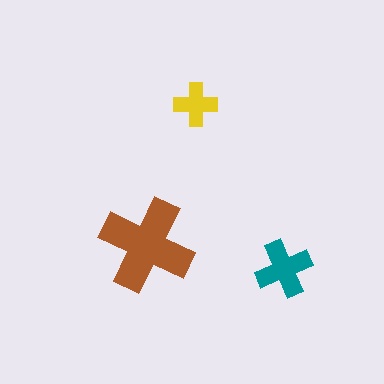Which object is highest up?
The yellow cross is topmost.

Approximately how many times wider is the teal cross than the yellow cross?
About 1.5 times wider.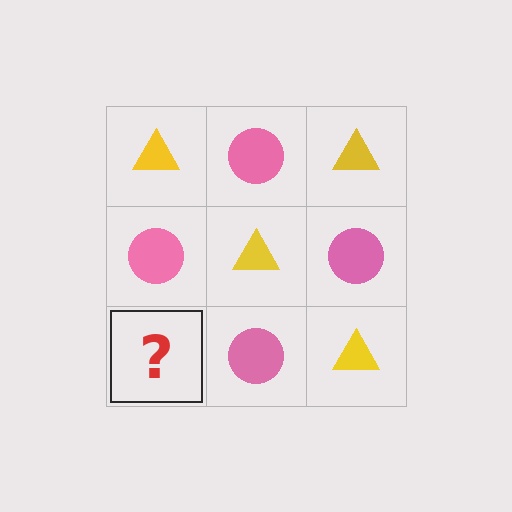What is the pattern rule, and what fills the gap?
The rule is that it alternates yellow triangle and pink circle in a checkerboard pattern. The gap should be filled with a yellow triangle.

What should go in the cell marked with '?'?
The missing cell should contain a yellow triangle.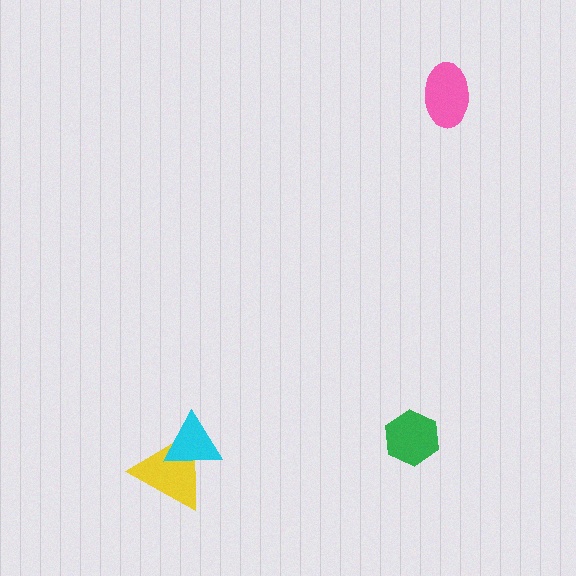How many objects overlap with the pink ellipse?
0 objects overlap with the pink ellipse.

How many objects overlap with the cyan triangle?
1 object overlaps with the cyan triangle.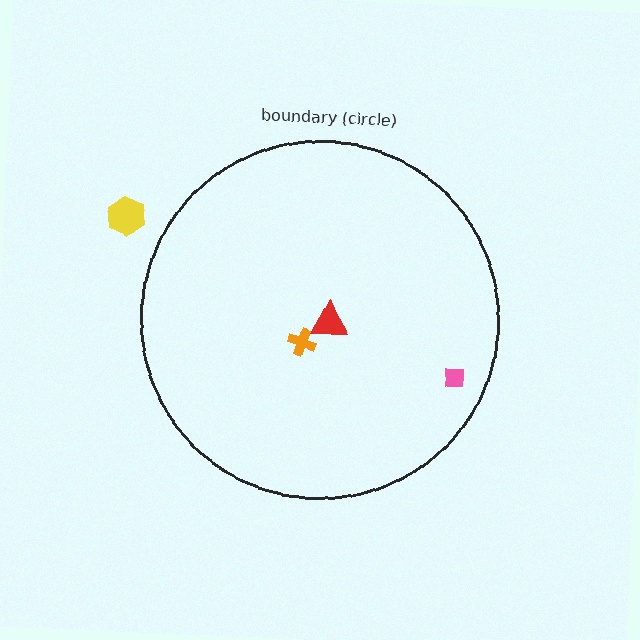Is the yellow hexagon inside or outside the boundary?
Outside.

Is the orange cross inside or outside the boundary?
Inside.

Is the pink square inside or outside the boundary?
Inside.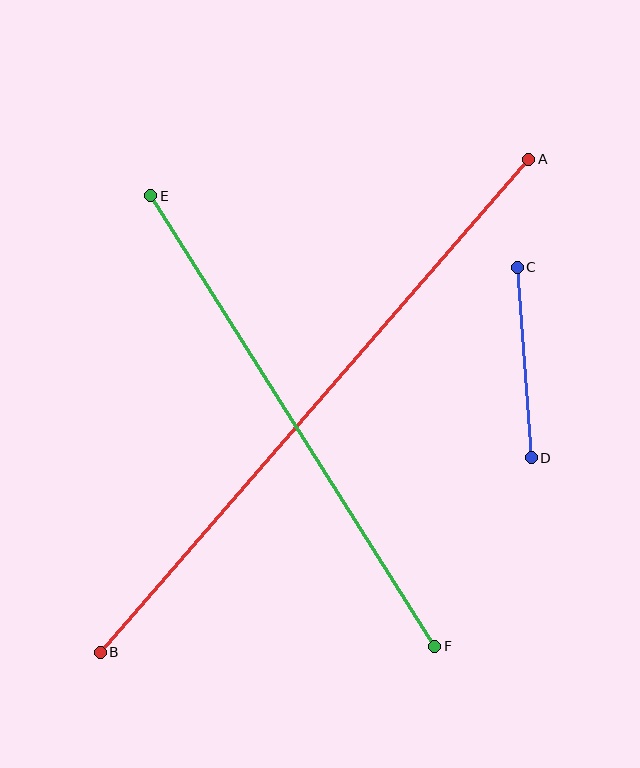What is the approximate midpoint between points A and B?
The midpoint is at approximately (315, 406) pixels.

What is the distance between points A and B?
The distance is approximately 653 pixels.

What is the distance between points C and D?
The distance is approximately 191 pixels.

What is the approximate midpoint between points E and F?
The midpoint is at approximately (293, 421) pixels.